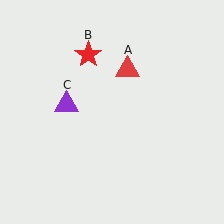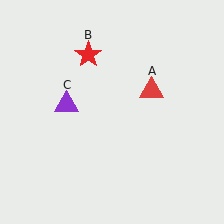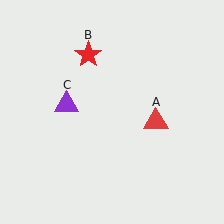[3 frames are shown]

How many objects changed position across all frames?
1 object changed position: red triangle (object A).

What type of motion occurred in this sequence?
The red triangle (object A) rotated clockwise around the center of the scene.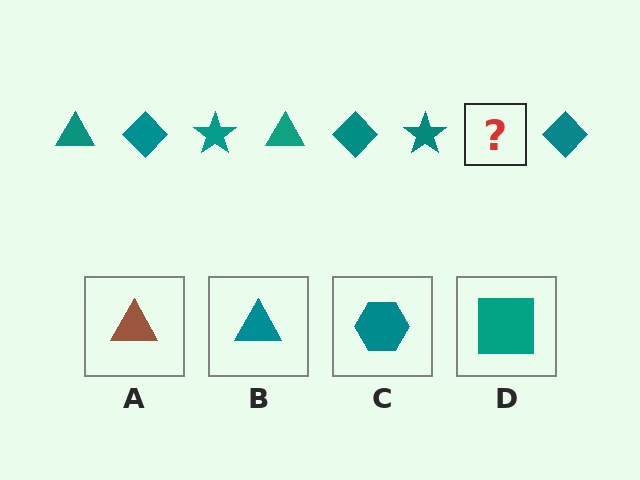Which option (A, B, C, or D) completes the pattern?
B.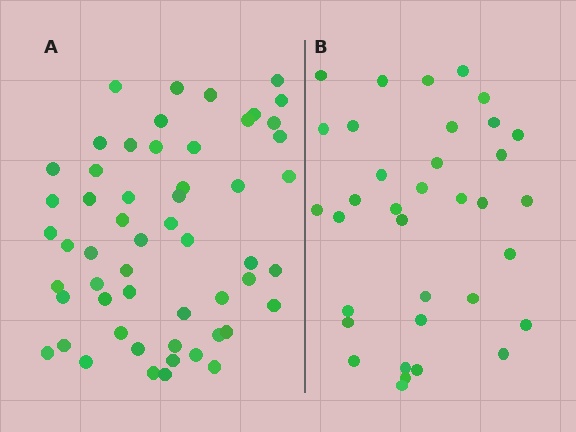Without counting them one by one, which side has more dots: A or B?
Region A (the left region) has more dots.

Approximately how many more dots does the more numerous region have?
Region A has approximately 20 more dots than region B.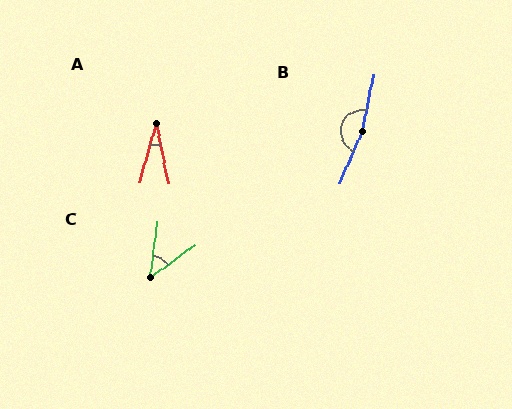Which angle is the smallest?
A, at approximately 27 degrees.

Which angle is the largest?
B, at approximately 169 degrees.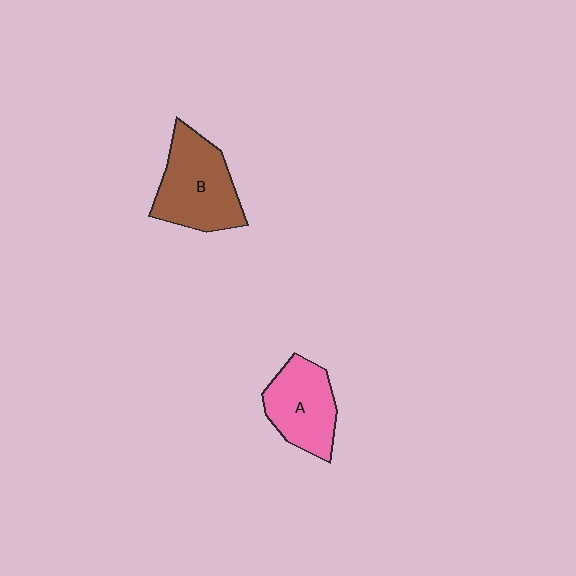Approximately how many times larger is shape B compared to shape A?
Approximately 1.2 times.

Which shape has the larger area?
Shape B (brown).